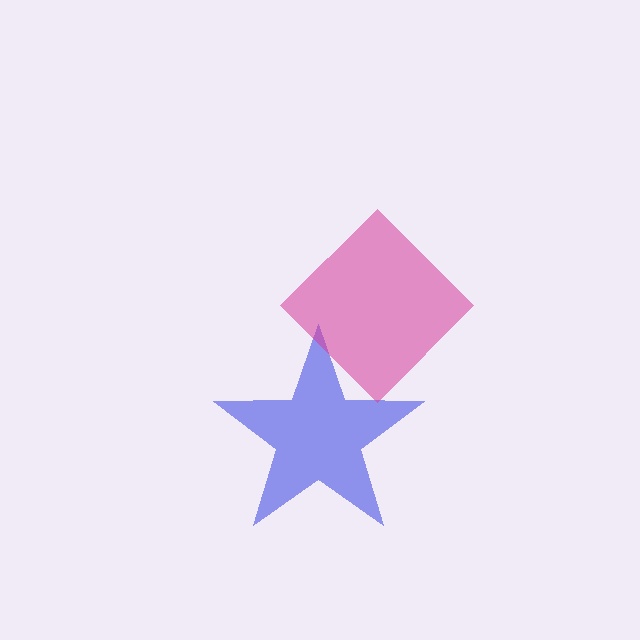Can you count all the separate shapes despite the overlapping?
Yes, there are 2 separate shapes.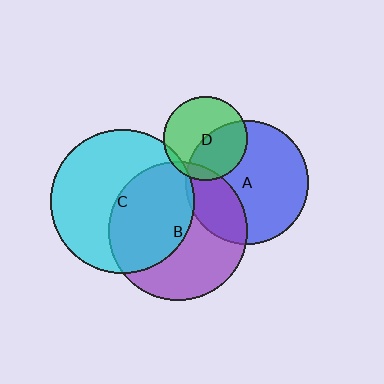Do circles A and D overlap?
Yes.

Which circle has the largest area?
Circle C (cyan).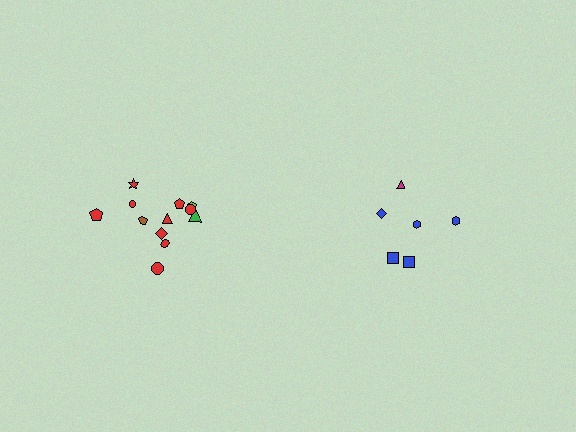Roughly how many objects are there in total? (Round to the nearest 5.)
Roughly 20 objects in total.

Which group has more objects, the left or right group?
The left group.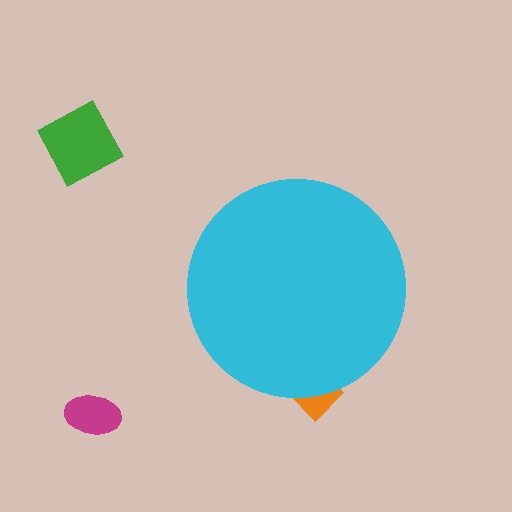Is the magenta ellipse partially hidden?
No, the magenta ellipse is fully visible.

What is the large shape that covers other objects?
A cyan circle.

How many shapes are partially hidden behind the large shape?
1 shape is partially hidden.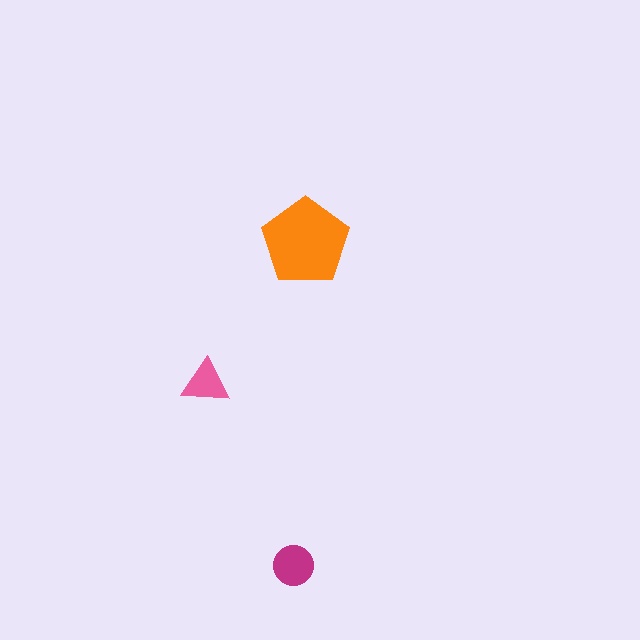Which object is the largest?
The orange pentagon.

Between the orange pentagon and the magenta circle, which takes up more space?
The orange pentagon.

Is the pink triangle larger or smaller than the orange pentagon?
Smaller.